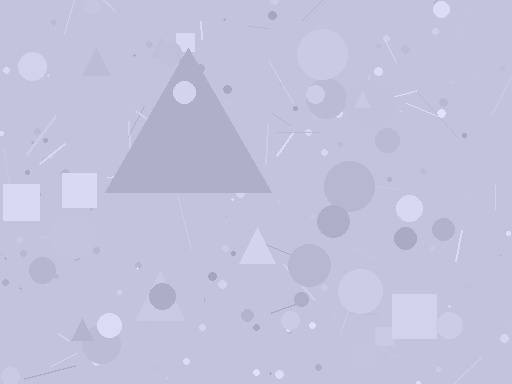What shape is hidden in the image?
A triangle is hidden in the image.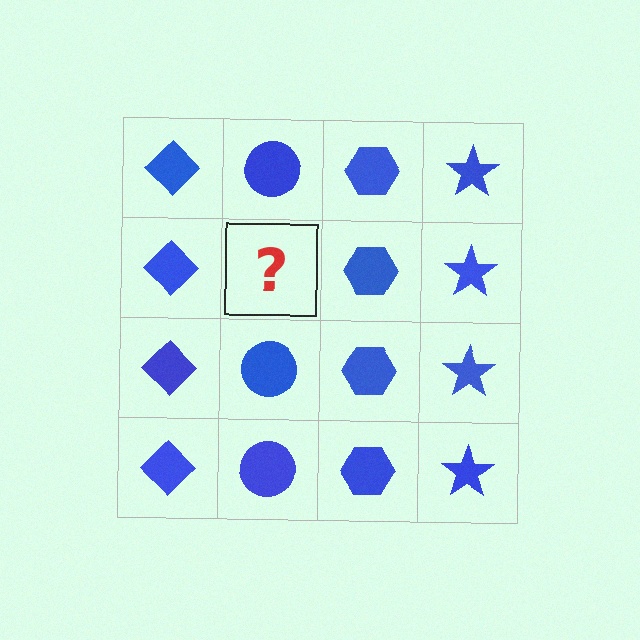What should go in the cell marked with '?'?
The missing cell should contain a blue circle.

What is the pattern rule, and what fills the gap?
The rule is that each column has a consistent shape. The gap should be filled with a blue circle.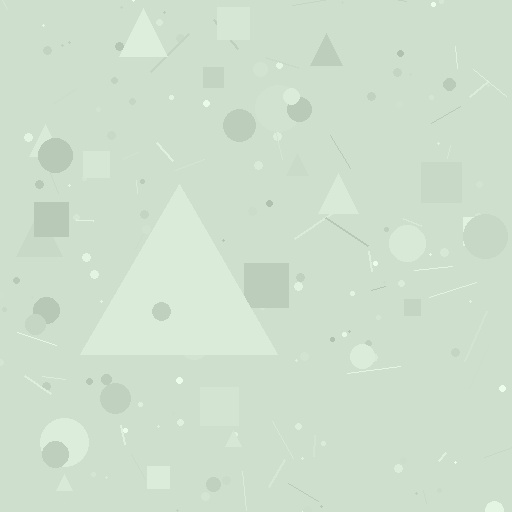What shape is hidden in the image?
A triangle is hidden in the image.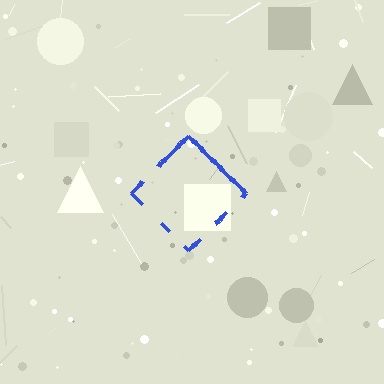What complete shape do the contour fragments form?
The contour fragments form a diamond.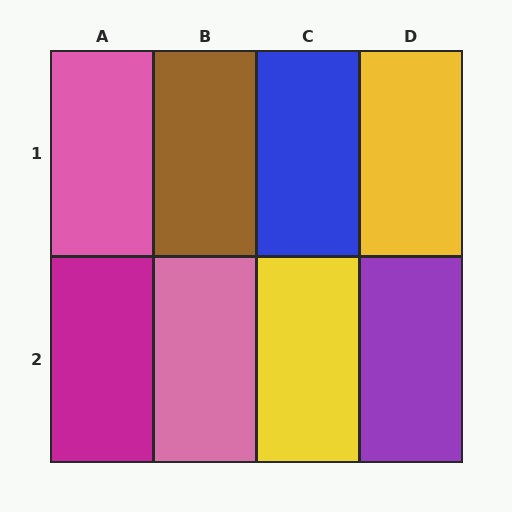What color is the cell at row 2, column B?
Pink.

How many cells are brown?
1 cell is brown.